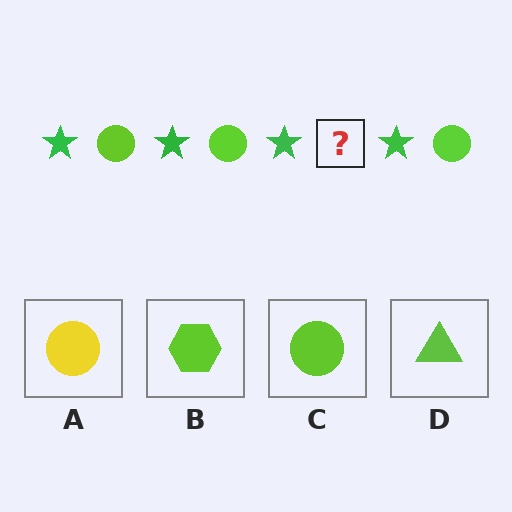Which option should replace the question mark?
Option C.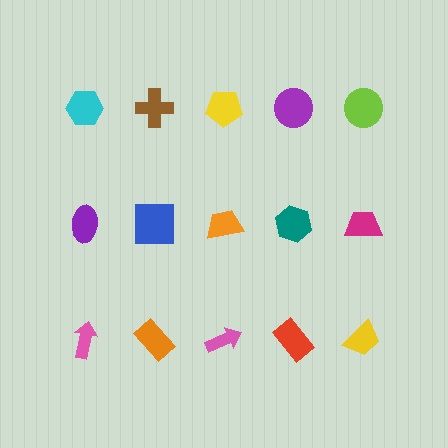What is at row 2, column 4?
A teal hexagon.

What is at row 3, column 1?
A pink arrow.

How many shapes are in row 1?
5 shapes.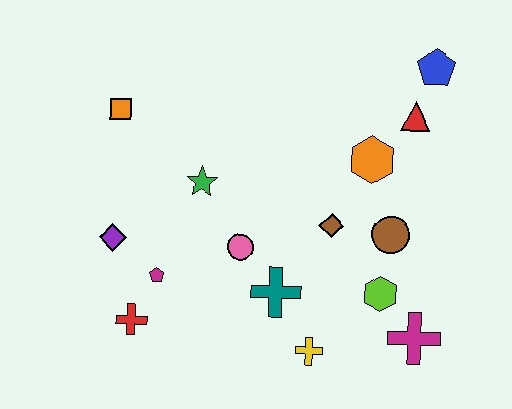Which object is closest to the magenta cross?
The lime hexagon is closest to the magenta cross.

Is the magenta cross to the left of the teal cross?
No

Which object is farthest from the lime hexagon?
The orange square is farthest from the lime hexagon.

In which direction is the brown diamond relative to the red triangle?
The brown diamond is below the red triangle.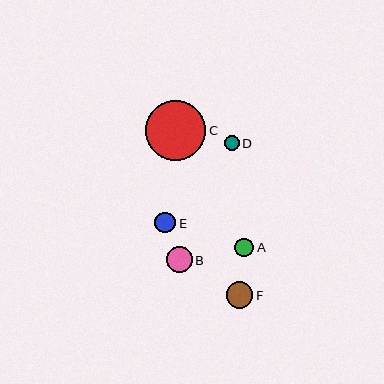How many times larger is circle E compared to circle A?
Circle E is approximately 1.1 times the size of circle A.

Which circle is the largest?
Circle C is the largest with a size of approximately 60 pixels.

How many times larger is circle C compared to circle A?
Circle C is approximately 3.2 times the size of circle A.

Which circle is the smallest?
Circle D is the smallest with a size of approximately 15 pixels.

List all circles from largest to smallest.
From largest to smallest: C, F, B, E, A, D.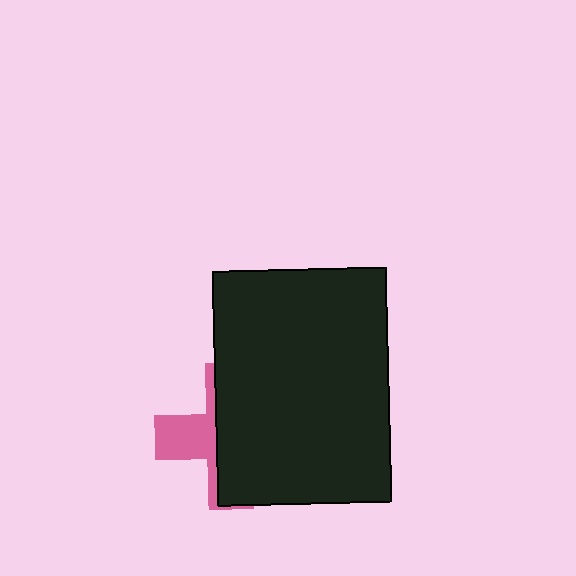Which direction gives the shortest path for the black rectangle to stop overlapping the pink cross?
Moving right gives the shortest separation.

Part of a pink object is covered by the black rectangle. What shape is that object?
It is a cross.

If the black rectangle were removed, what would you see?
You would see the complete pink cross.